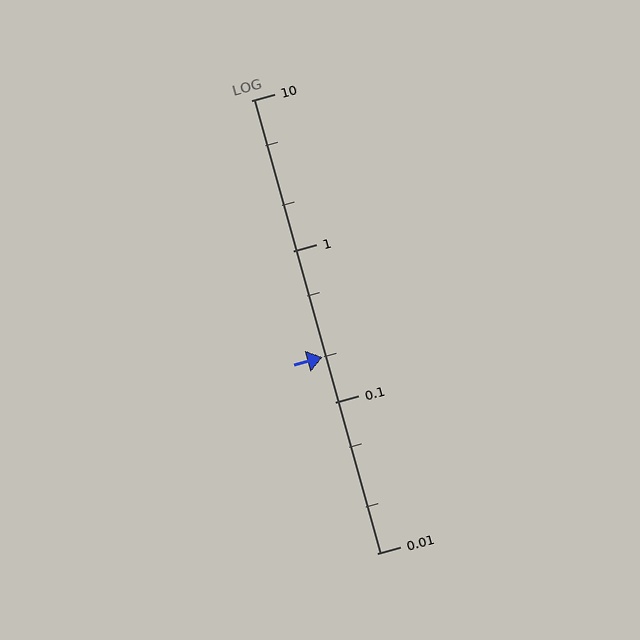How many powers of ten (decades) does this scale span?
The scale spans 3 decades, from 0.01 to 10.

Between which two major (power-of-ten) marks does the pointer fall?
The pointer is between 0.1 and 1.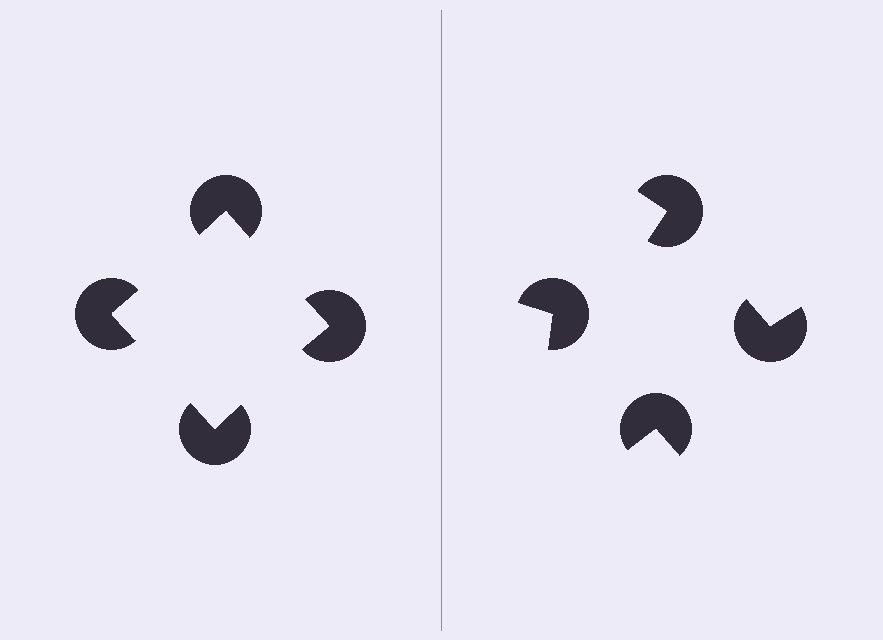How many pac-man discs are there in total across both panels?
8 — 4 on each side.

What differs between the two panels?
The pac-man discs are positioned identically on both sides; only the wedge orientations differ. On the left they align to a square; on the right they are misaligned.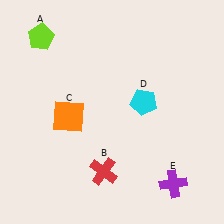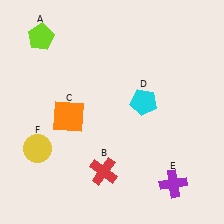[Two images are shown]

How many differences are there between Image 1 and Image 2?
There is 1 difference between the two images.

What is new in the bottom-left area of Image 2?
A yellow circle (F) was added in the bottom-left area of Image 2.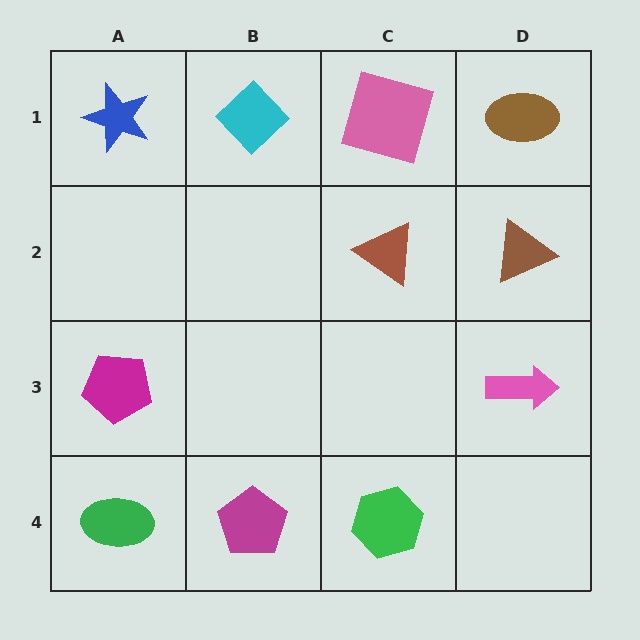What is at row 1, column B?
A cyan diamond.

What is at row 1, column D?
A brown ellipse.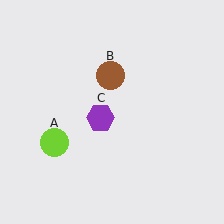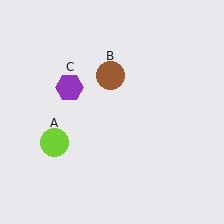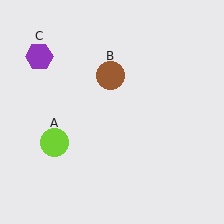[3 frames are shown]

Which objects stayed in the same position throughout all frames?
Lime circle (object A) and brown circle (object B) remained stationary.